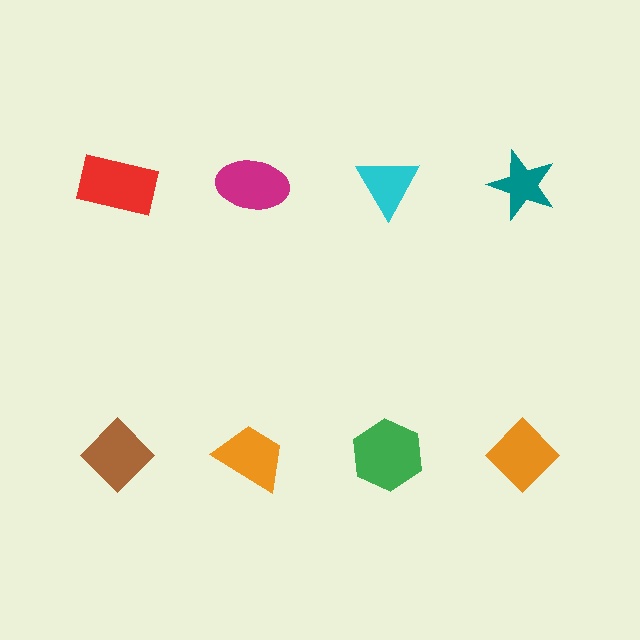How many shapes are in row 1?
4 shapes.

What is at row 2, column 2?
An orange trapezoid.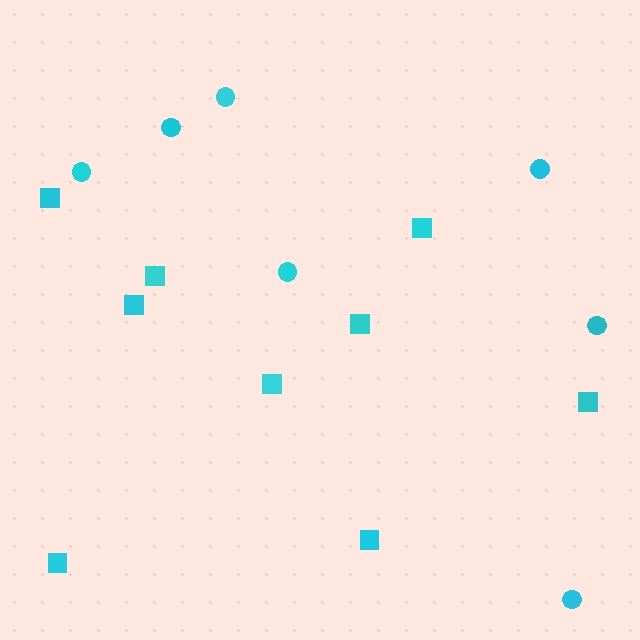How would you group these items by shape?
There are 2 groups: one group of squares (9) and one group of circles (7).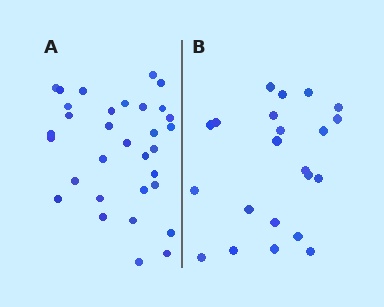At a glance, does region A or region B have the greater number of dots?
Region A (the left region) has more dots.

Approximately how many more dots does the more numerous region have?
Region A has roughly 10 or so more dots than region B.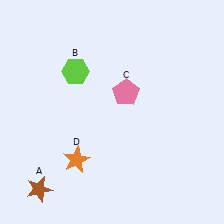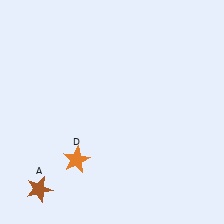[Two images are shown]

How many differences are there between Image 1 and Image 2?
There are 2 differences between the two images.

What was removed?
The lime hexagon (B), the pink pentagon (C) were removed in Image 2.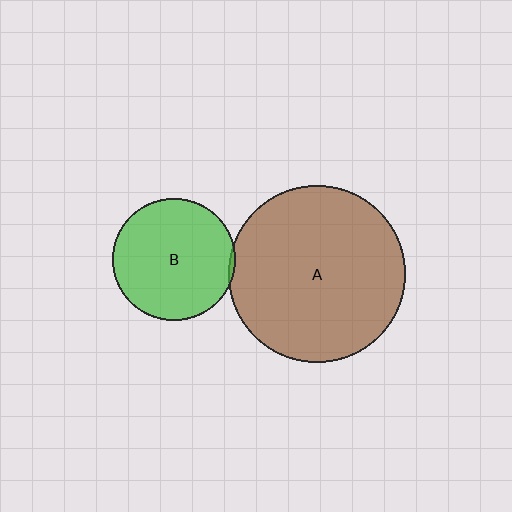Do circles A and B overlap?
Yes.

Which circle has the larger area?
Circle A (brown).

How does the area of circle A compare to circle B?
Approximately 2.1 times.